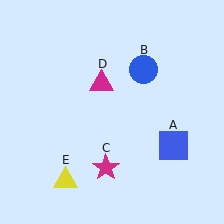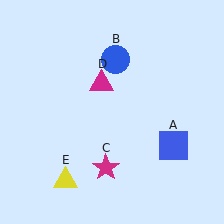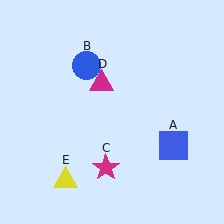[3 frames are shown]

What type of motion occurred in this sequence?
The blue circle (object B) rotated counterclockwise around the center of the scene.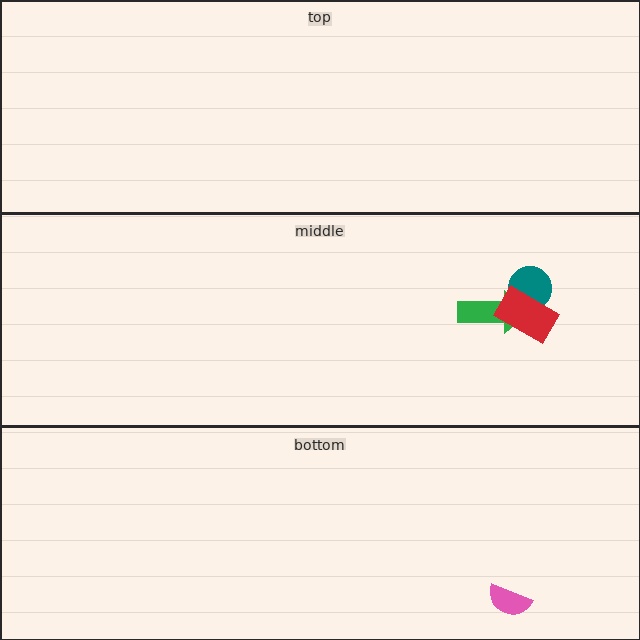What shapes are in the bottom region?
The pink semicircle.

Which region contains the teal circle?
The middle region.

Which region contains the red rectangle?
The middle region.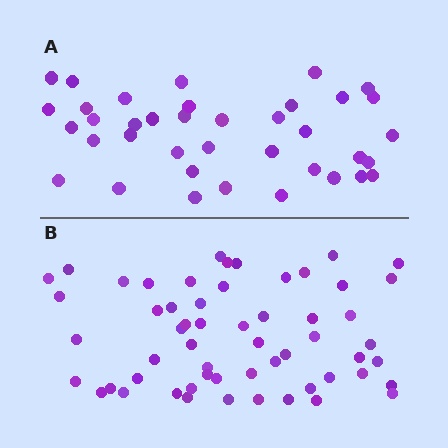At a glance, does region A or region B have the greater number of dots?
Region B (the bottom region) has more dots.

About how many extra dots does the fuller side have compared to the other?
Region B has approximately 20 more dots than region A.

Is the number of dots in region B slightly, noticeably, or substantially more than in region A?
Region B has substantially more. The ratio is roughly 1.5 to 1.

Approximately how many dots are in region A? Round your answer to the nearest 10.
About 40 dots. (The exact count is 38, which rounds to 40.)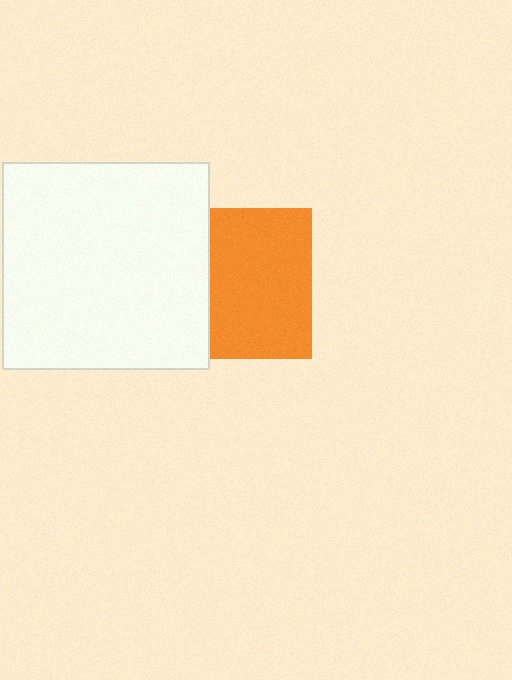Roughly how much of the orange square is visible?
Most of it is visible (roughly 68%).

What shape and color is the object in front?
The object in front is a white square.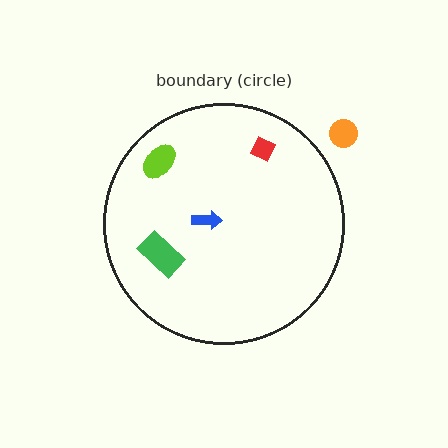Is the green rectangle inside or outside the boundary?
Inside.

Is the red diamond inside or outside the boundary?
Inside.